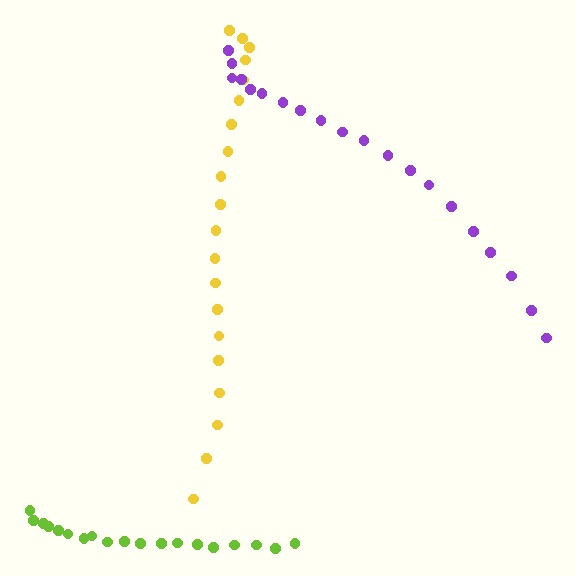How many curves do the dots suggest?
There are 3 distinct paths.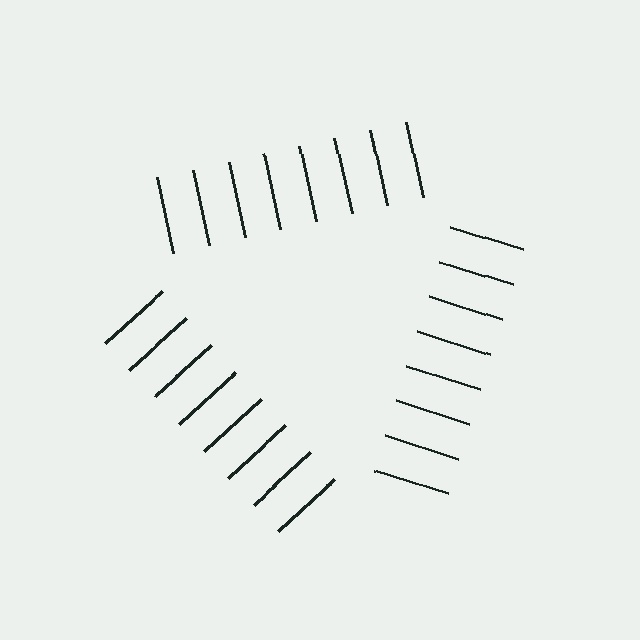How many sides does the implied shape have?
3 sides — the line-ends trace a triangle.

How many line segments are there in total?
24 — 8 along each of the 3 edges.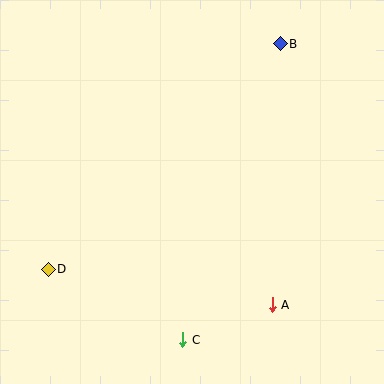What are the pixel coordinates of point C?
Point C is at (183, 340).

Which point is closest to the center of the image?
Point A at (272, 305) is closest to the center.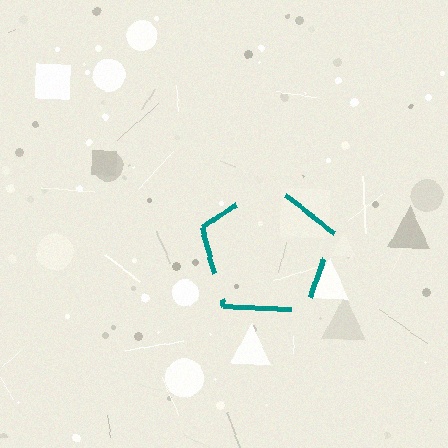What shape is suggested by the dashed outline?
The dashed outline suggests a pentagon.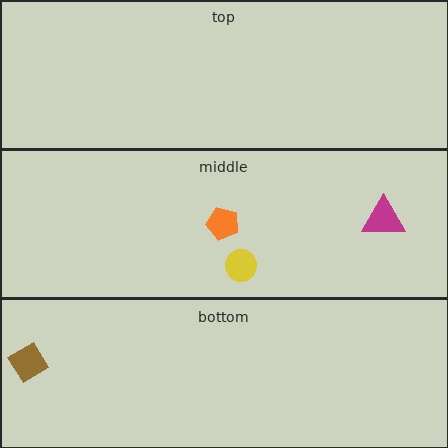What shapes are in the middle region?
The yellow circle, the magenta triangle, the orange pentagon.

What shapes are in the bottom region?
The brown diamond.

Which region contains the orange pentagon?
The middle region.